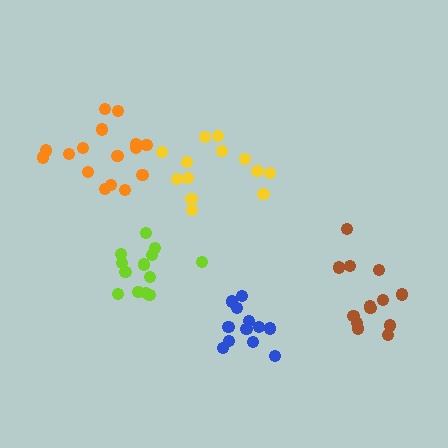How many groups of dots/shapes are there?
There are 5 groups.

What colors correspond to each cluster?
The clusters are colored: orange, brown, yellow, blue, lime.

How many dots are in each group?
Group 1: 16 dots, Group 2: 13 dots, Group 3: 13 dots, Group 4: 12 dots, Group 5: 13 dots (67 total).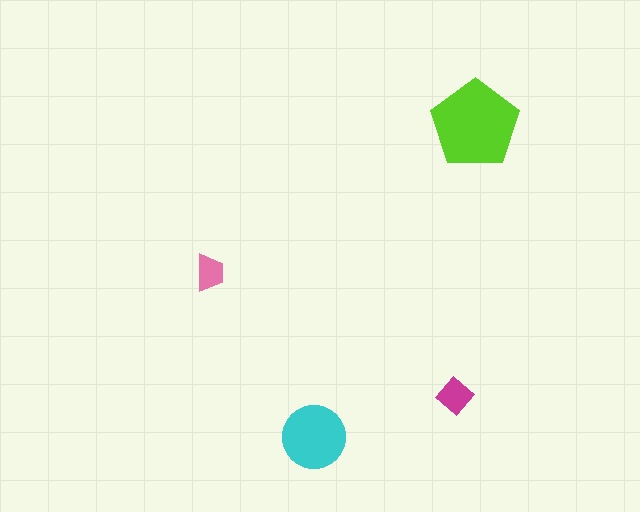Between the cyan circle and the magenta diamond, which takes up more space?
The cyan circle.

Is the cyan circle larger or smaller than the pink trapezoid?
Larger.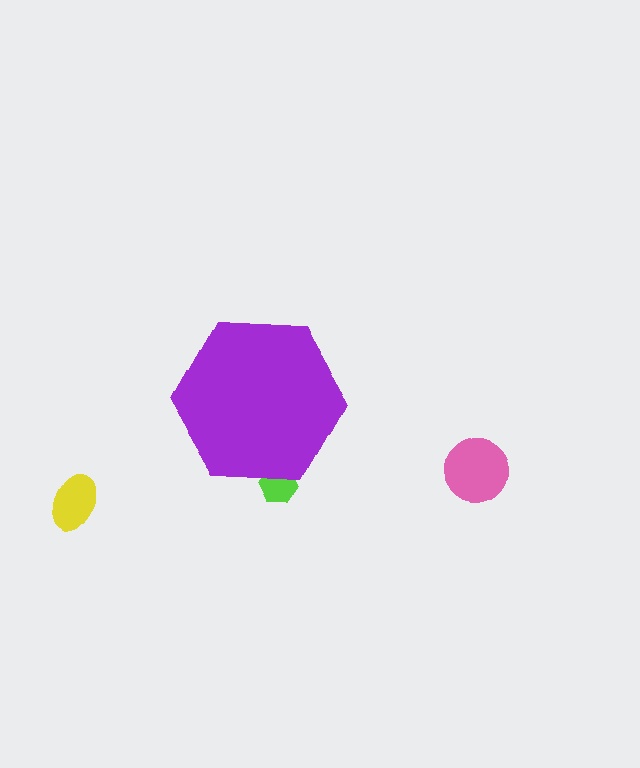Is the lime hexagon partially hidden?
Yes, the lime hexagon is partially hidden behind the purple hexagon.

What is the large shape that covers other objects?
A purple hexagon.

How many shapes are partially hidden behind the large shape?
1 shape is partially hidden.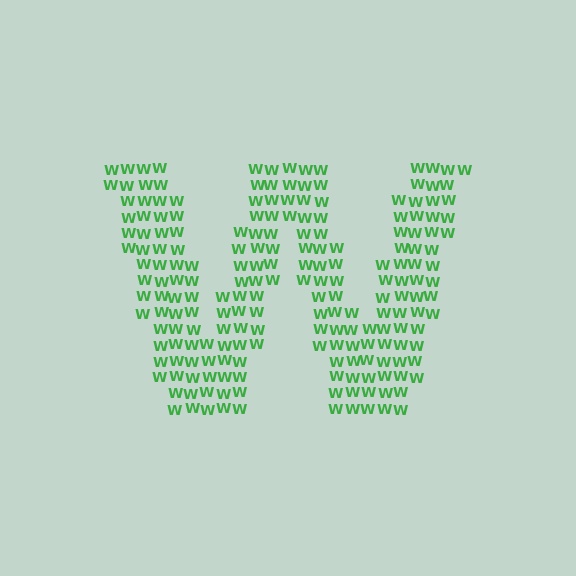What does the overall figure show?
The overall figure shows the letter W.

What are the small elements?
The small elements are letter W's.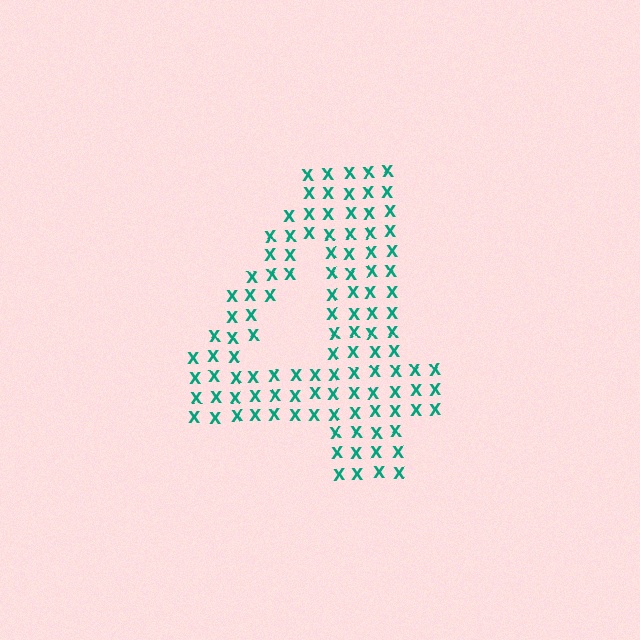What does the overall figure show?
The overall figure shows the digit 4.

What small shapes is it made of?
It is made of small letter X's.